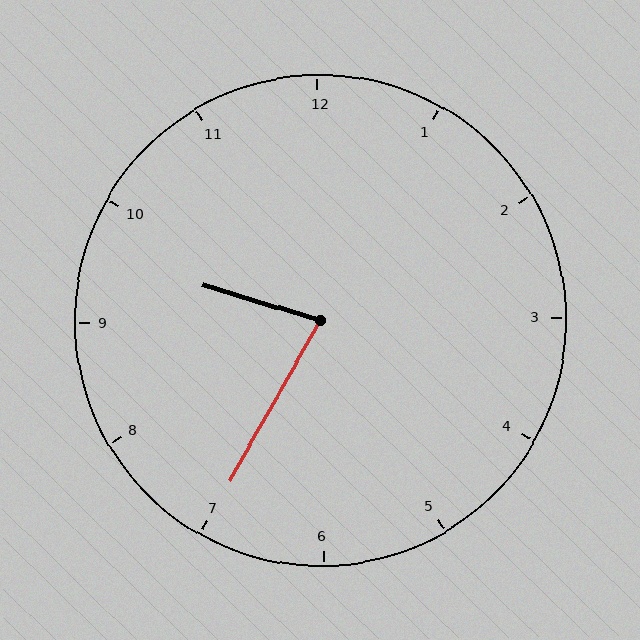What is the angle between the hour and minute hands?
Approximately 78 degrees.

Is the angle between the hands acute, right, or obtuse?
It is acute.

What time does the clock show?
9:35.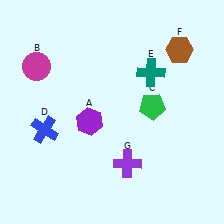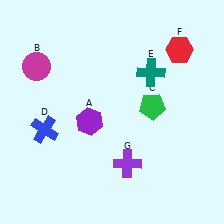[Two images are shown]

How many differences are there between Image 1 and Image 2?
There is 1 difference between the two images.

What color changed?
The hexagon (F) changed from brown in Image 1 to red in Image 2.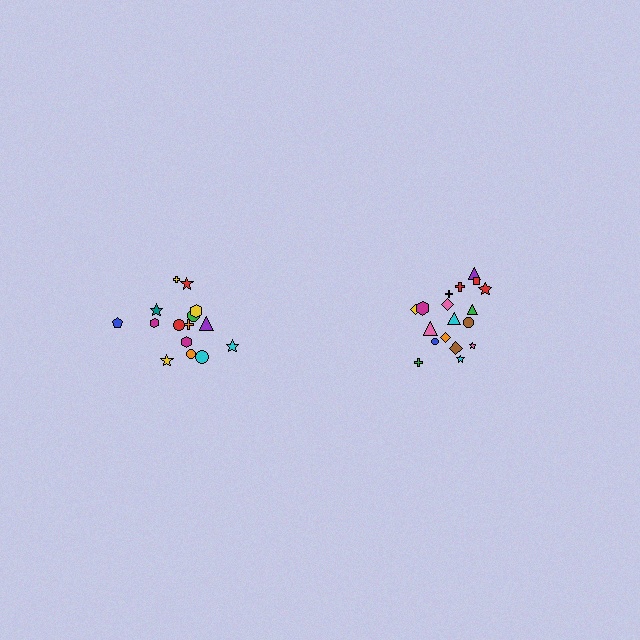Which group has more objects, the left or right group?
The right group.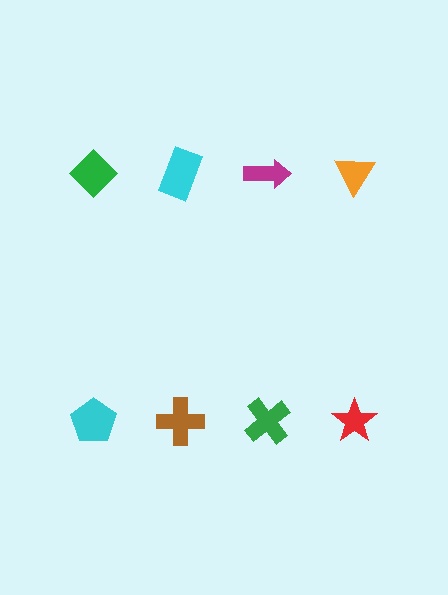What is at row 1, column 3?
A magenta arrow.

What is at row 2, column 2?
A brown cross.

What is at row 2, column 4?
A red star.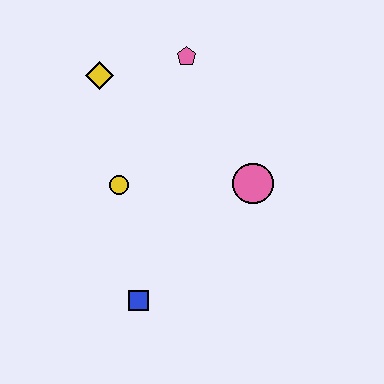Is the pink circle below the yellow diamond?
Yes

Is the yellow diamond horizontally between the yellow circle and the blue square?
No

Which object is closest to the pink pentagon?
The yellow diamond is closest to the pink pentagon.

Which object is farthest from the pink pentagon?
The blue square is farthest from the pink pentagon.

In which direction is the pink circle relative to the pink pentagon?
The pink circle is below the pink pentagon.